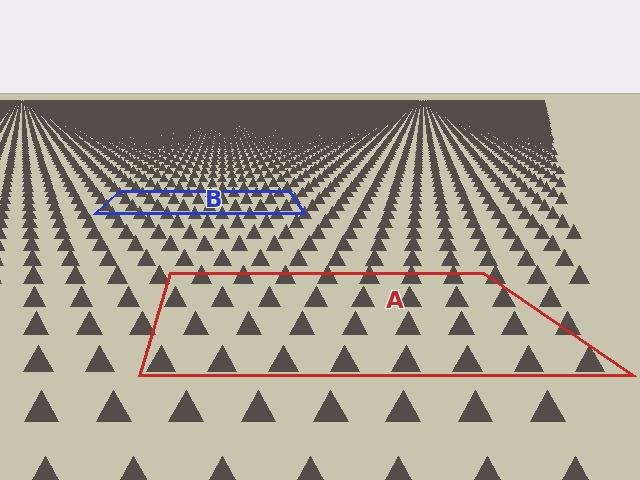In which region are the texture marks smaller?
The texture marks are smaller in region B, because it is farther away.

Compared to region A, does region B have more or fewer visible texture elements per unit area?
Region B has more texture elements per unit area — they are packed more densely because it is farther away.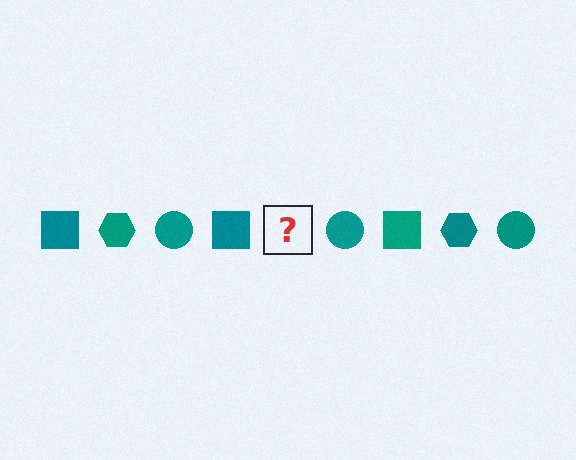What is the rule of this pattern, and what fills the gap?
The rule is that the pattern cycles through square, hexagon, circle shapes in teal. The gap should be filled with a teal hexagon.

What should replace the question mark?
The question mark should be replaced with a teal hexagon.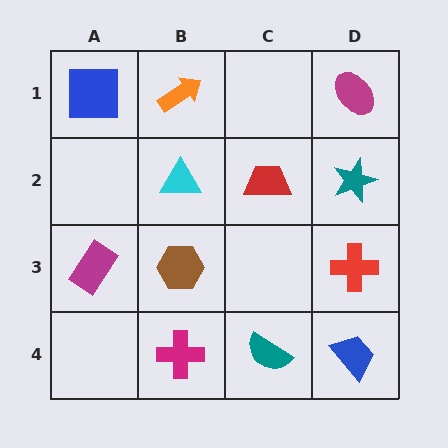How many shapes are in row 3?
3 shapes.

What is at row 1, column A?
A blue square.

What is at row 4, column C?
A teal semicircle.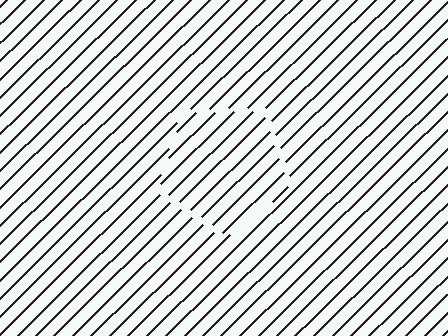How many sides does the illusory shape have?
5 sides — the line-ends trace a pentagon.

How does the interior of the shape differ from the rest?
The interior of the shape contains the same grating, shifted by half a period — the contour is defined by the phase discontinuity where line-ends from the inner and outer gratings abut.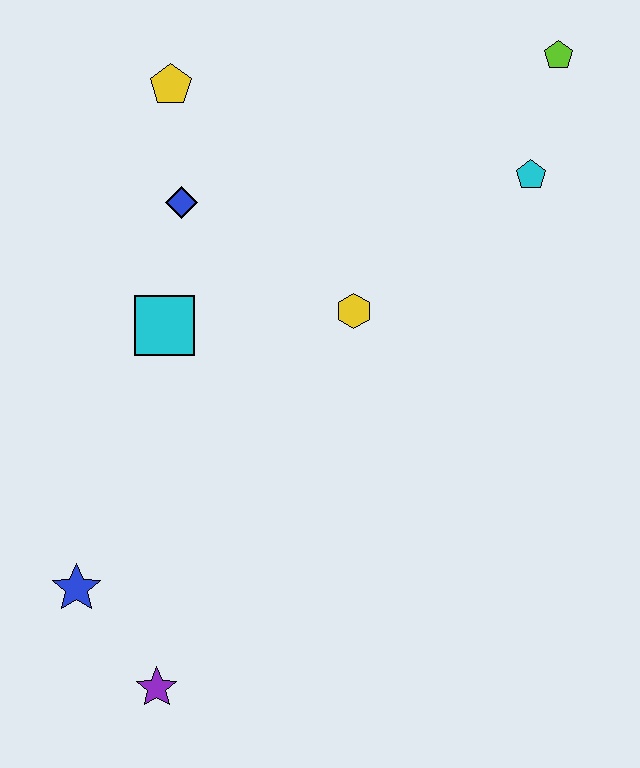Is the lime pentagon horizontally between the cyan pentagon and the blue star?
No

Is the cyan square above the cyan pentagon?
No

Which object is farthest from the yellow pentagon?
The purple star is farthest from the yellow pentagon.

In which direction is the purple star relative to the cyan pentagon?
The purple star is below the cyan pentagon.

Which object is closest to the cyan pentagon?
The lime pentagon is closest to the cyan pentagon.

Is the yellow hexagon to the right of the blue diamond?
Yes